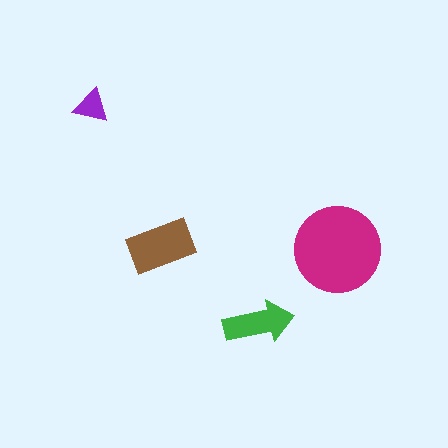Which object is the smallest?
The purple triangle.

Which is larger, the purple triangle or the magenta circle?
The magenta circle.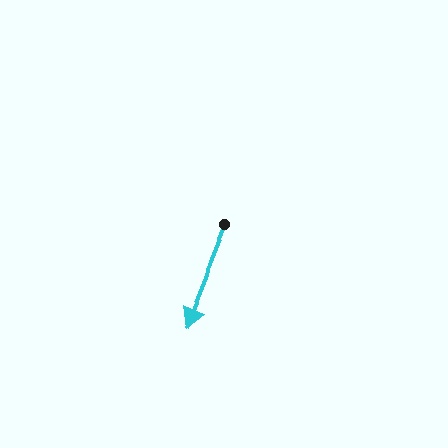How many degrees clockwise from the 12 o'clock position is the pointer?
Approximately 201 degrees.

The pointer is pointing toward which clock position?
Roughly 7 o'clock.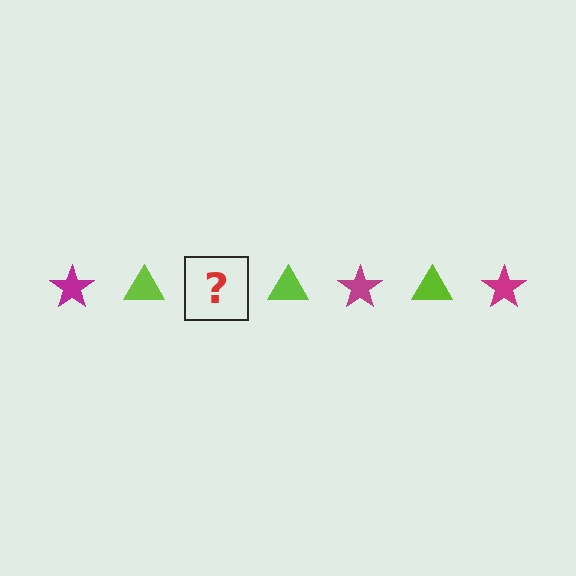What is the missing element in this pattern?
The missing element is a magenta star.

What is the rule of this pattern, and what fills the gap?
The rule is that the pattern alternates between magenta star and lime triangle. The gap should be filled with a magenta star.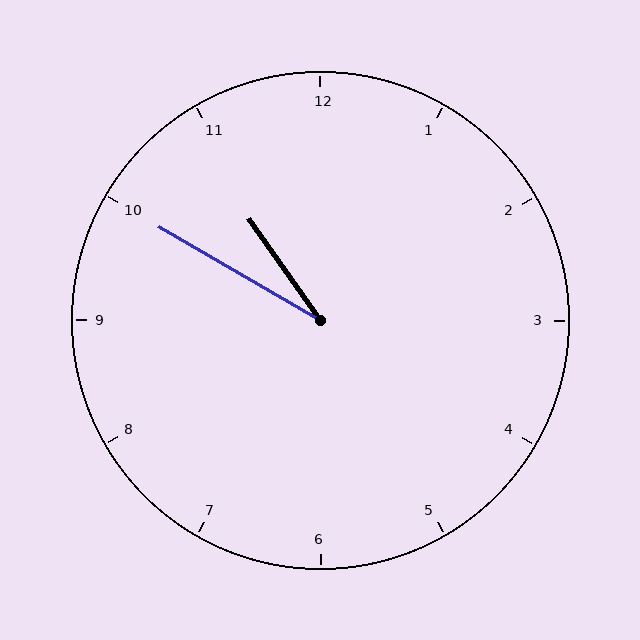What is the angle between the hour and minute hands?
Approximately 25 degrees.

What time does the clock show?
10:50.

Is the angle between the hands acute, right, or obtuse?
It is acute.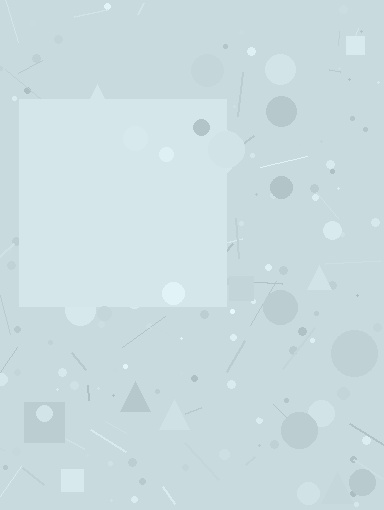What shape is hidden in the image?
A square is hidden in the image.